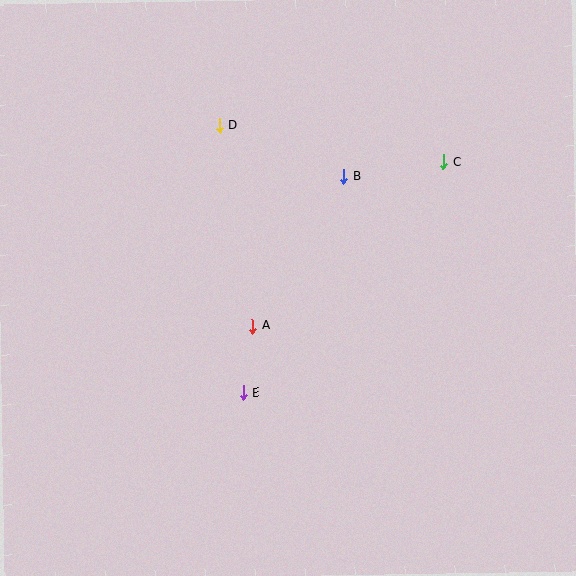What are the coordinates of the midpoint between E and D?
The midpoint between E and D is at (231, 259).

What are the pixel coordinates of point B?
Point B is at (344, 177).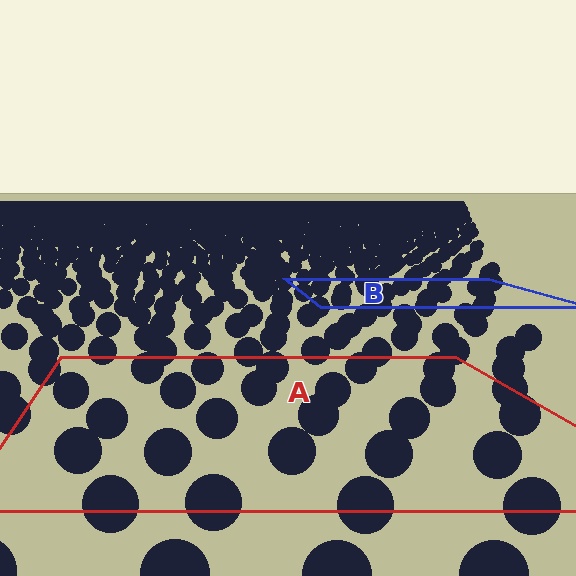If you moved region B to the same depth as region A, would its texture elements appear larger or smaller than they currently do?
They would appear larger. At a closer depth, the same texture elements are projected at a bigger on-screen size.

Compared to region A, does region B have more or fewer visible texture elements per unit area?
Region B has more texture elements per unit area — they are packed more densely because it is farther away.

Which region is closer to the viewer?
Region A is closer. The texture elements there are larger and more spread out.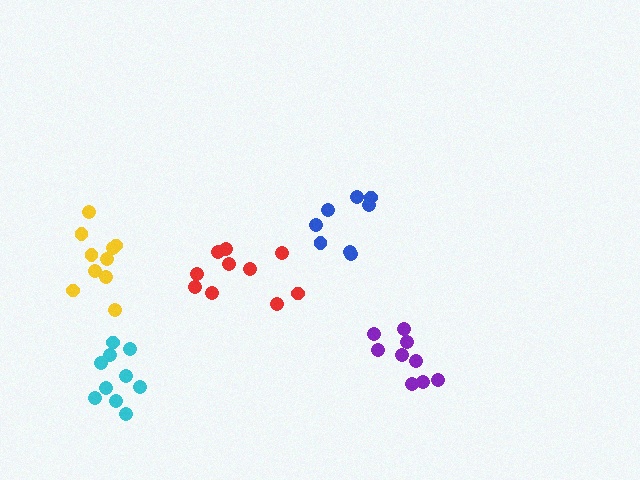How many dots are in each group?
Group 1: 9 dots, Group 2: 10 dots, Group 3: 10 dots, Group 4: 10 dots, Group 5: 8 dots (47 total).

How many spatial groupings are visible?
There are 5 spatial groupings.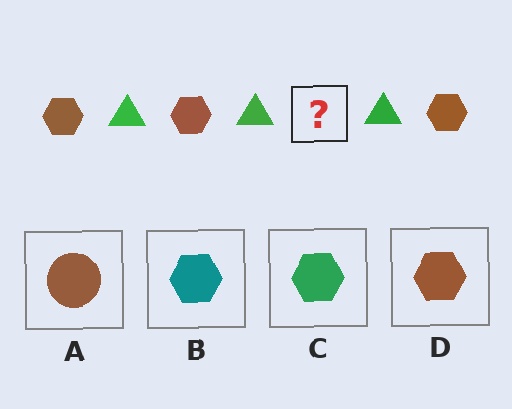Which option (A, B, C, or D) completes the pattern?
D.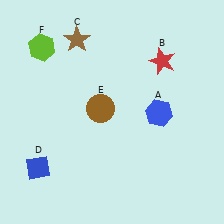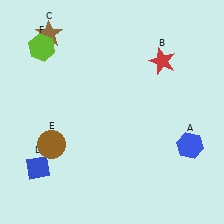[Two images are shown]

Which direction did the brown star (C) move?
The brown star (C) moved left.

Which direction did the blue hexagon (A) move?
The blue hexagon (A) moved down.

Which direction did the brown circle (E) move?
The brown circle (E) moved left.